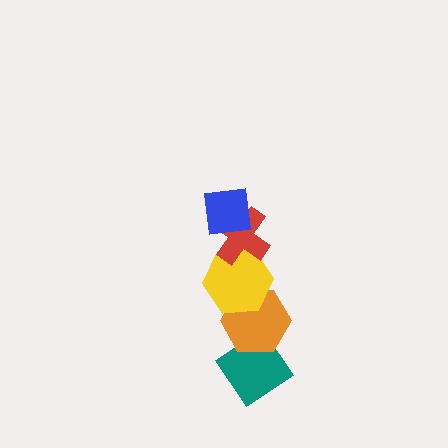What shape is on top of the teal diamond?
The orange hexagon is on top of the teal diamond.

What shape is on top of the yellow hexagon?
The red cross is on top of the yellow hexagon.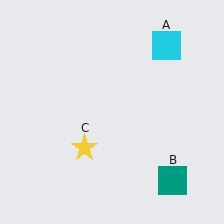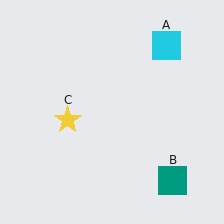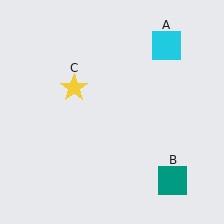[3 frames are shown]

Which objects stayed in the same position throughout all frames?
Cyan square (object A) and teal square (object B) remained stationary.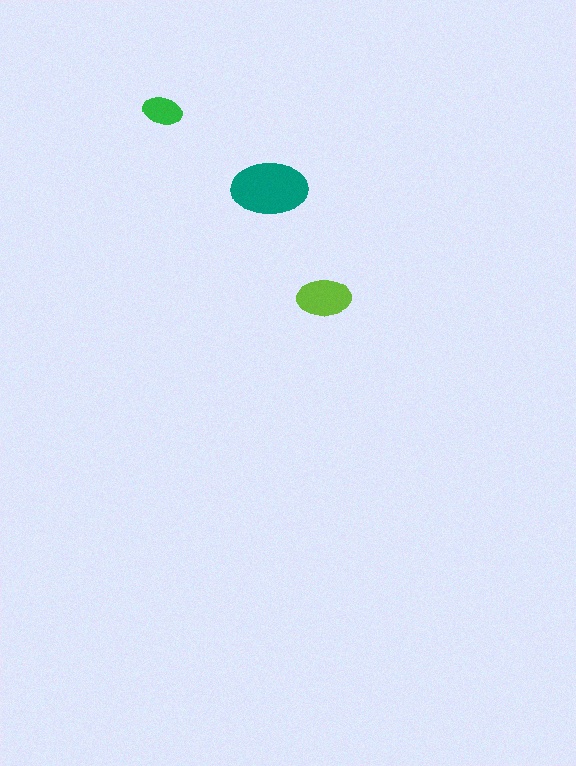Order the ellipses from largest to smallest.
the teal one, the lime one, the green one.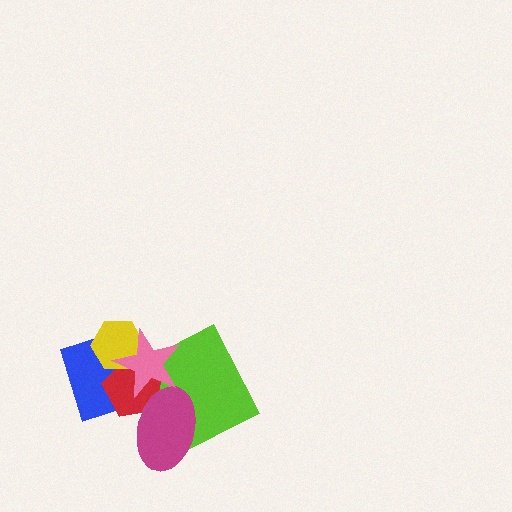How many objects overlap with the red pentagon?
5 objects overlap with the red pentagon.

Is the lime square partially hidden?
Yes, it is partially covered by another shape.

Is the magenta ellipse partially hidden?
Yes, it is partially covered by another shape.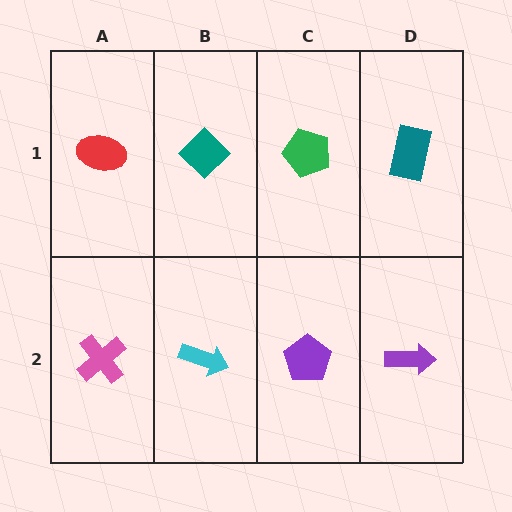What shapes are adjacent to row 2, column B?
A teal diamond (row 1, column B), a pink cross (row 2, column A), a purple pentagon (row 2, column C).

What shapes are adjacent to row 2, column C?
A green pentagon (row 1, column C), a cyan arrow (row 2, column B), a purple arrow (row 2, column D).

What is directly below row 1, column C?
A purple pentagon.